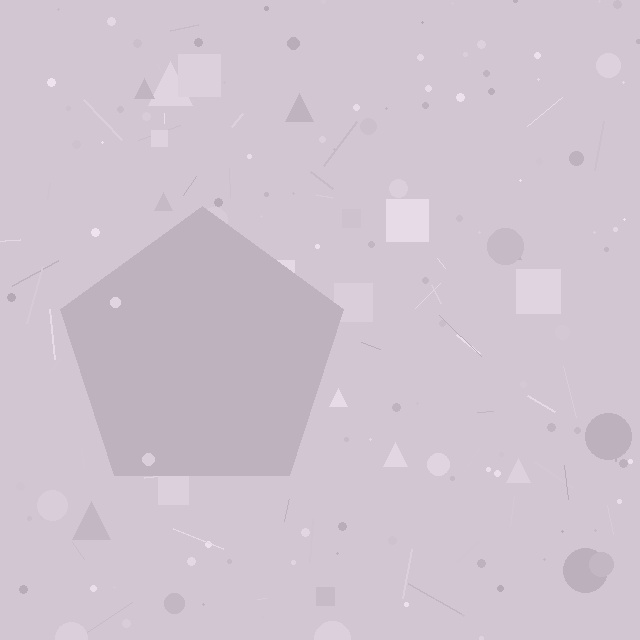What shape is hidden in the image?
A pentagon is hidden in the image.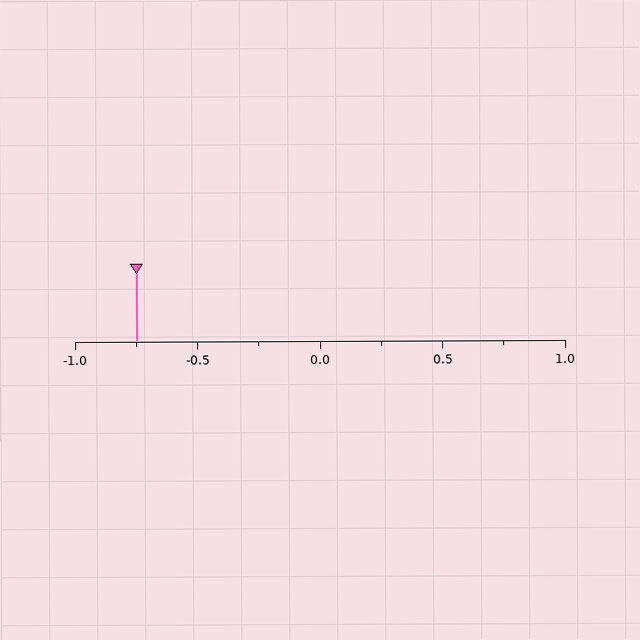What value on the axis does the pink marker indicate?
The marker indicates approximately -0.75.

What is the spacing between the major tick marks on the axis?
The major ticks are spaced 0.5 apart.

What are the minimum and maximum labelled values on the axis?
The axis runs from -1.0 to 1.0.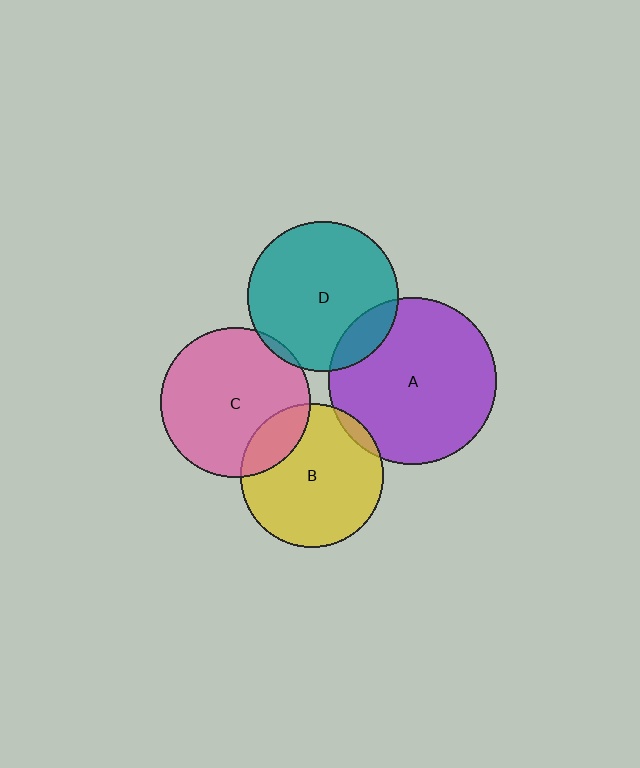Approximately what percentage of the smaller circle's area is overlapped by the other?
Approximately 20%.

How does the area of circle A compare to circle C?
Approximately 1.3 times.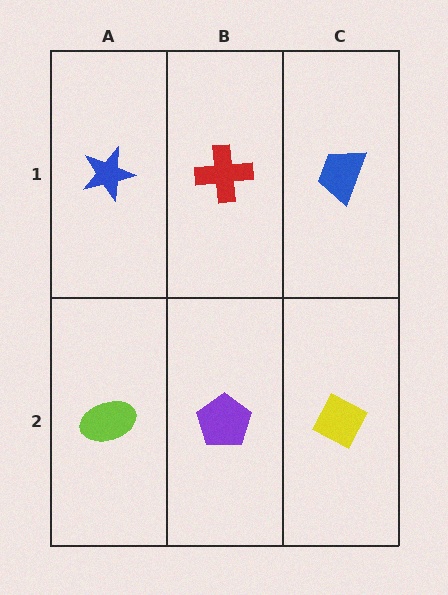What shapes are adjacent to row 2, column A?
A blue star (row 1, column A), a purple pentagon (row 2, column B).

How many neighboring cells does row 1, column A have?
2.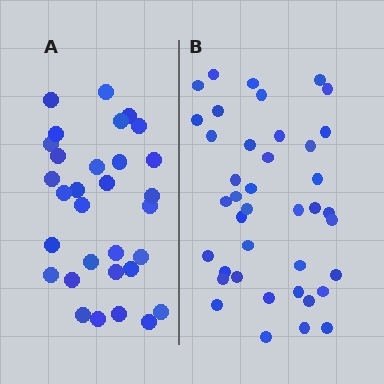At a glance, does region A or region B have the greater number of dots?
Region B (the right region) has more dots.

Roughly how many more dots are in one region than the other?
Region B has roughly 8 or so more dots than region A.